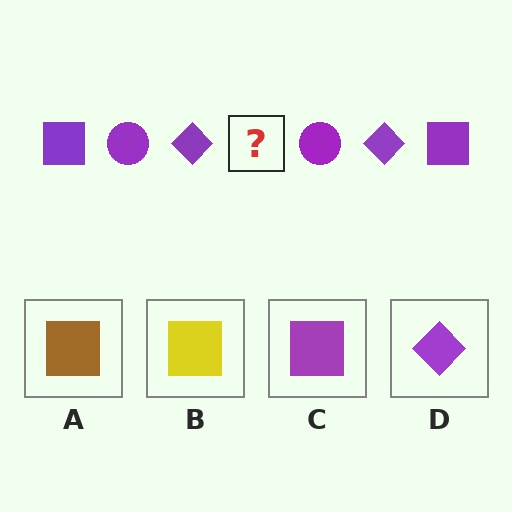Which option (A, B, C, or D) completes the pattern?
C.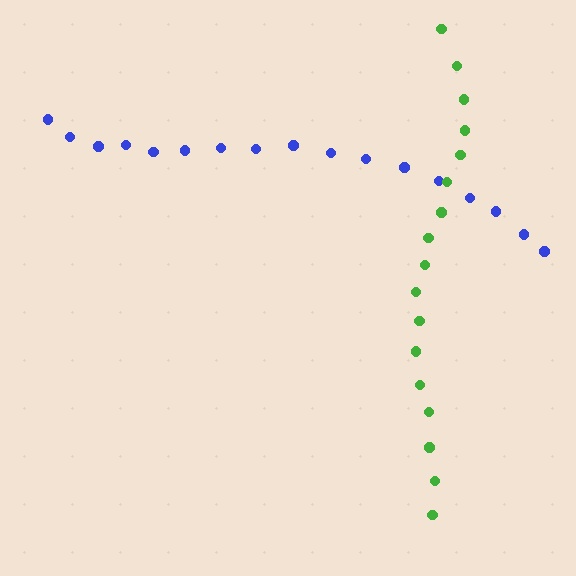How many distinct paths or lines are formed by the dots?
There are 2 distinct paths.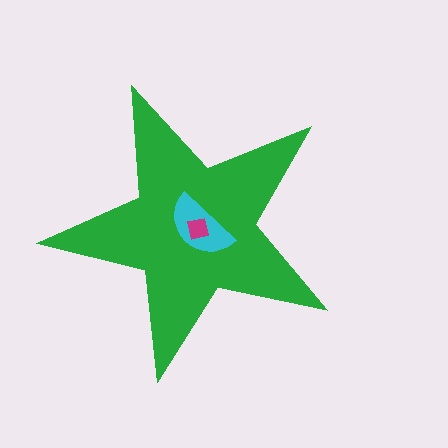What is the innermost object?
The magenta square.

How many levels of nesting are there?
3.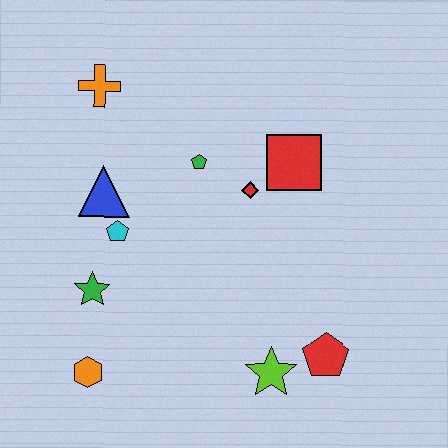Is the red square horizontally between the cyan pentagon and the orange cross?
No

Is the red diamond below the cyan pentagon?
No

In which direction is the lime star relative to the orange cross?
The lime star is below the orange cross.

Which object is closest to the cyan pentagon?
The blue triangle is closest to the cyan pentagon.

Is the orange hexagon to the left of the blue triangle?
Yes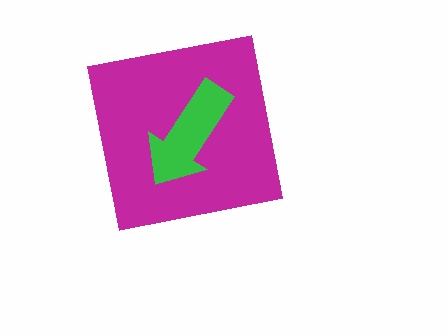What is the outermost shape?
The magenta square.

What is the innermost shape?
The green arrow.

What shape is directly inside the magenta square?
The green arrow.